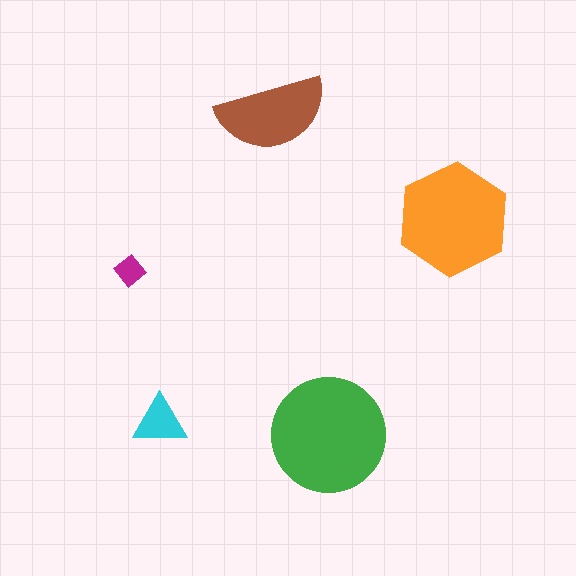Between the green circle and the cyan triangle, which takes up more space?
The green circle.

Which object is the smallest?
The magenta diamond.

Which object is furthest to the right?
The orange hexagon is rightmost.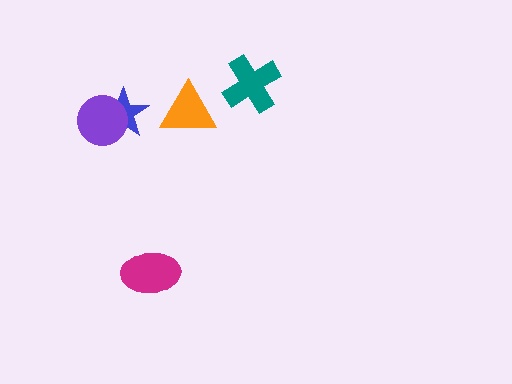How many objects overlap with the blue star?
1 object overlaps with the blue star.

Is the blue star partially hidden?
Yes, it is partially covered by another shape.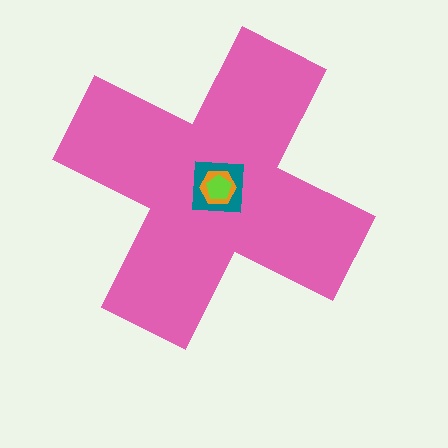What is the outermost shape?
The pink cross.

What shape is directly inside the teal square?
The orange hexagon.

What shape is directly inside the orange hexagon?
The lime pentagon.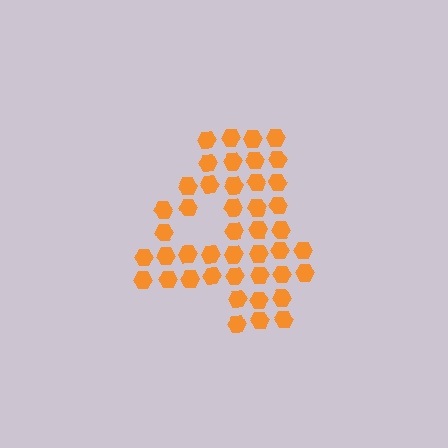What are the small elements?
The small elements are hexagons.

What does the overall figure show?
The overall figure shows the digit 4.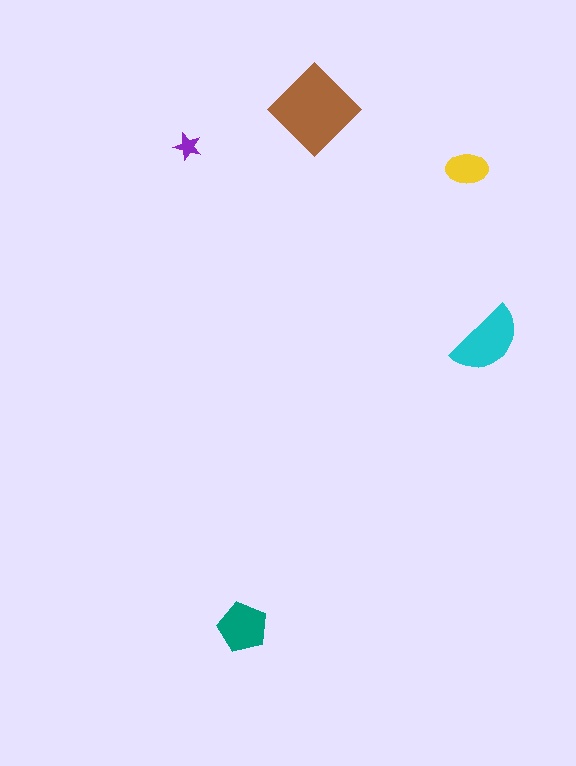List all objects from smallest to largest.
The purple star, the yellow ellipse, the teal pentagon, the cyan semicircle, the brown diamond.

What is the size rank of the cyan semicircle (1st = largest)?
2nd.